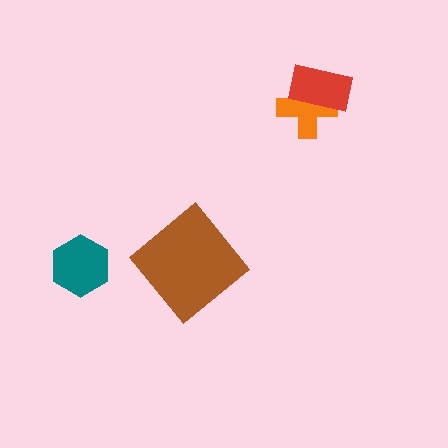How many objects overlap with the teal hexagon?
0 objects overlap with the teal hexagon.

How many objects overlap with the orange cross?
1 object overlaps with the orange cross.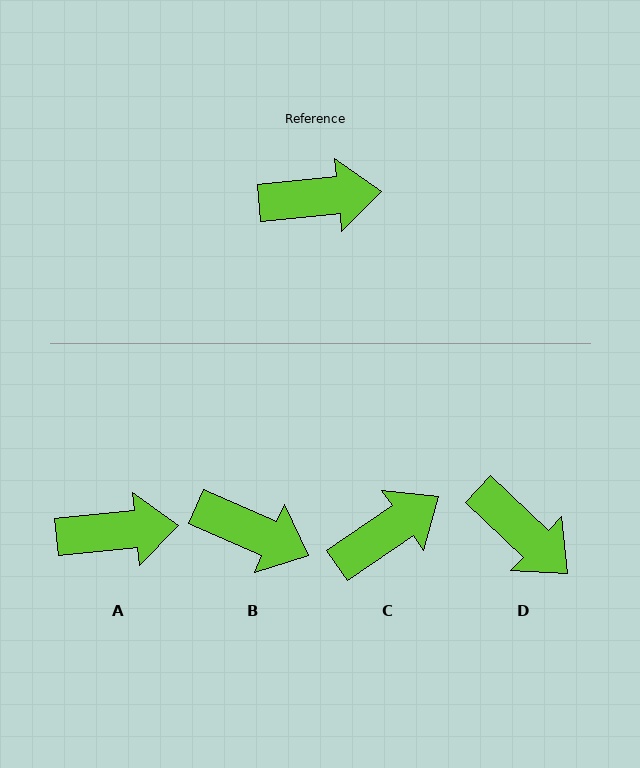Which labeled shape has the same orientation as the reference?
A.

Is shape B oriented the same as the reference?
No, it is off by about 29 degrees.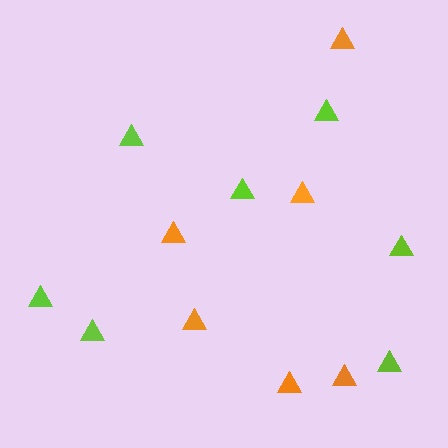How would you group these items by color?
There are 2 groups: one group of orange triangles (6) and one group of lime triangles (7).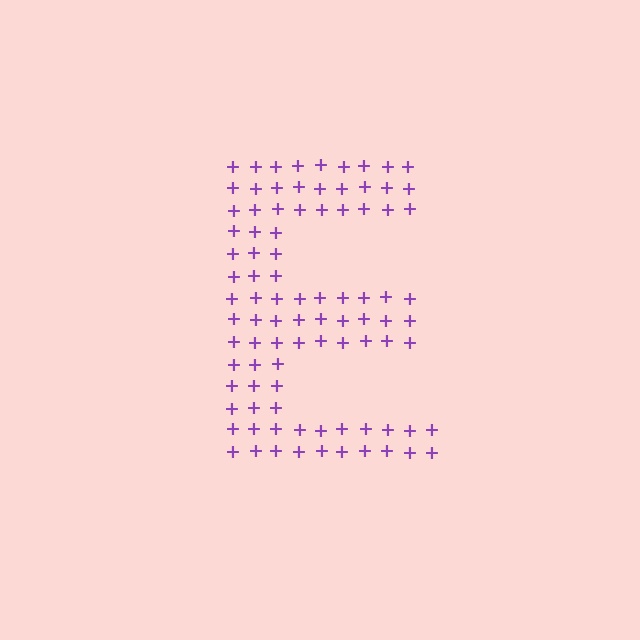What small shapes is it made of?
It is made of small plus signs.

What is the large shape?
The large shape is the letter E.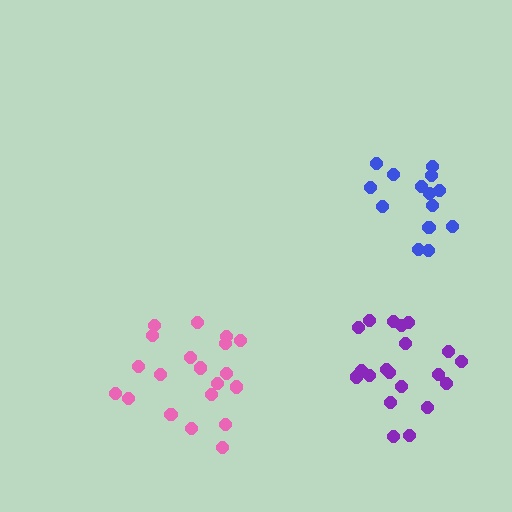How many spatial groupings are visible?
There are 3 spatial groupings.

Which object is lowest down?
The pink cluster is bottommost.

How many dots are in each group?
Group 1: 20 dots, Group 2: 20 dots, Group 3: 14 dots (54 total).